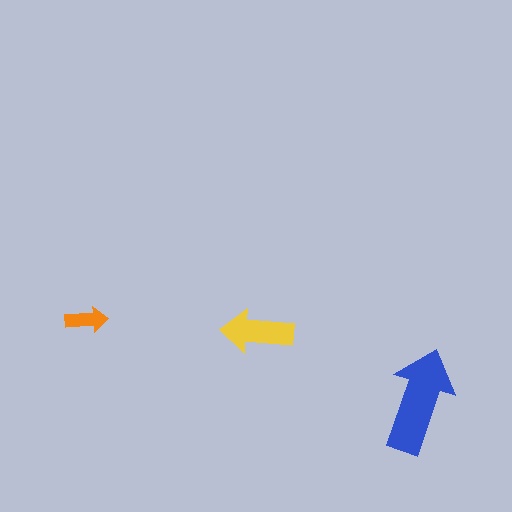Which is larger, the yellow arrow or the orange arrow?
The yellow one.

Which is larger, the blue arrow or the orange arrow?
The blue one.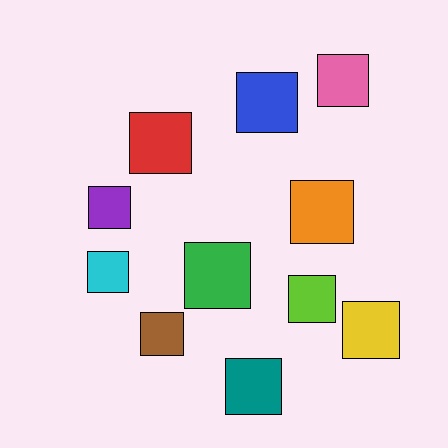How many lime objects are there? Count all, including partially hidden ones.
There is 1 lime object.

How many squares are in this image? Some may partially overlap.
There are 11 squares.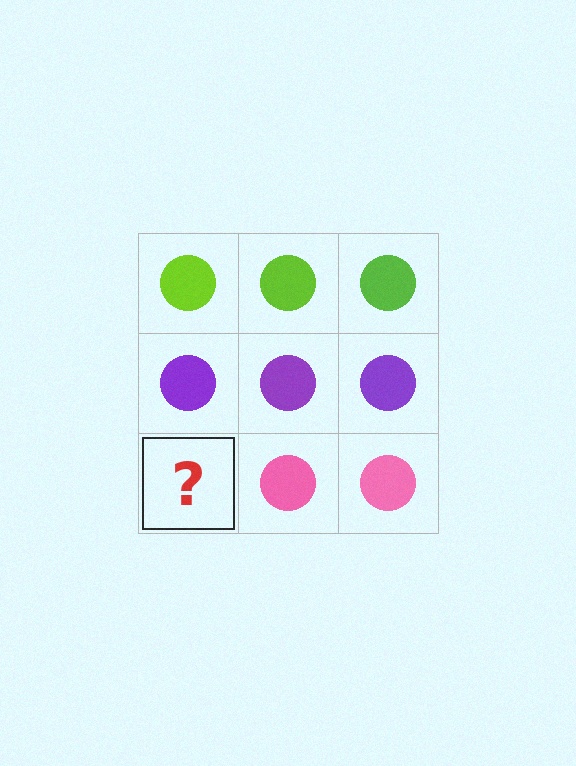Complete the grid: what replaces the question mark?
The question mark should be replaced with a pink circle.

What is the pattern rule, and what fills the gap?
The rule is that each row has a consistent color. The gap should be filled with a pink circle.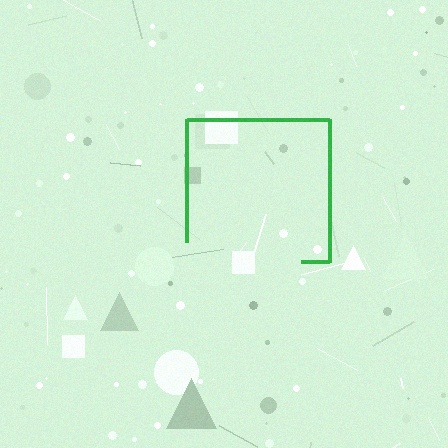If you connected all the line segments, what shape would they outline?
They would outline a square.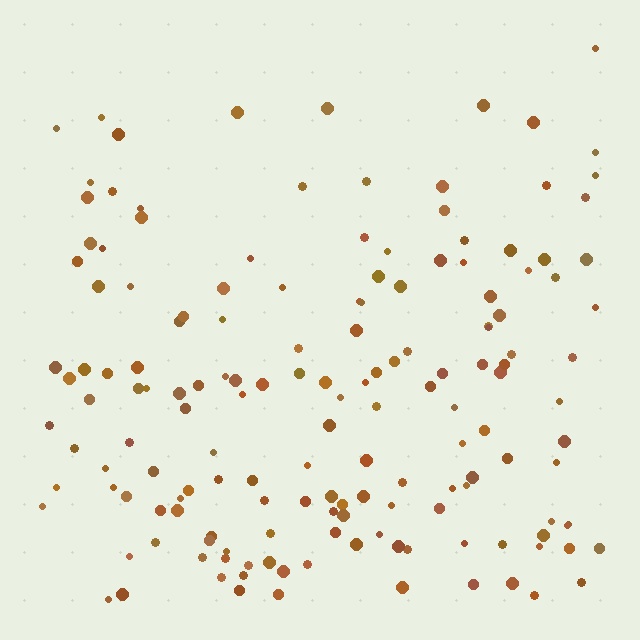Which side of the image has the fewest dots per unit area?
The top.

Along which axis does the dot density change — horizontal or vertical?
Vertical.